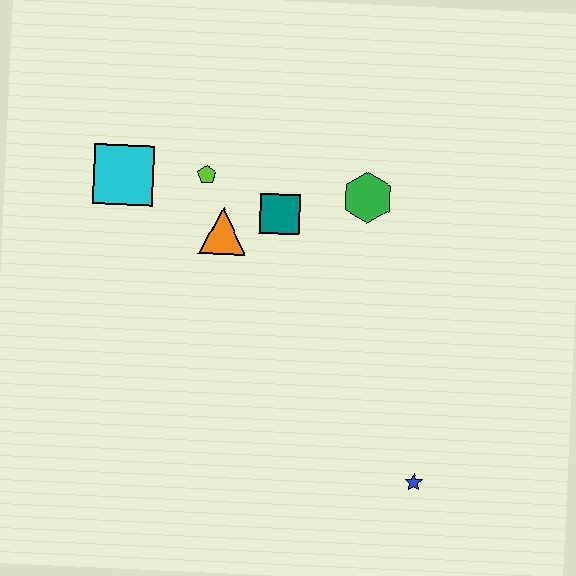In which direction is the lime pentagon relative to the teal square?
The lime pentagon is to the left of the teal square.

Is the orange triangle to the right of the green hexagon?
No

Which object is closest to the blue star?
The green hexagon is closest to the blue star.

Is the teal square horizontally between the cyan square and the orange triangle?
No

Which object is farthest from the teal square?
The blue star is farthest from the teal square.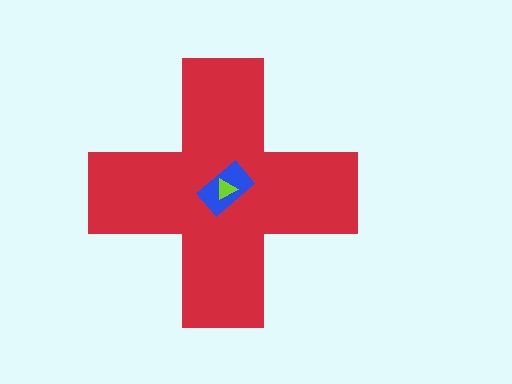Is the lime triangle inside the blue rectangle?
Yes.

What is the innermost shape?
The lime triangle.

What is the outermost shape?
The red cross.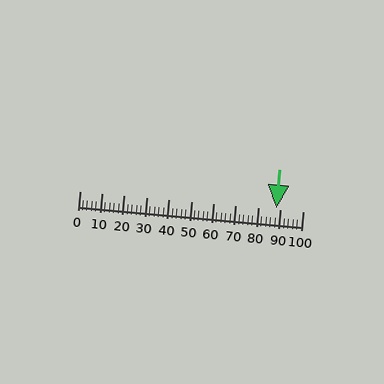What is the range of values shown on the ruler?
The ruler shows values from 0 to 100.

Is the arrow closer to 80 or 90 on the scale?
The arrow is closer to 90.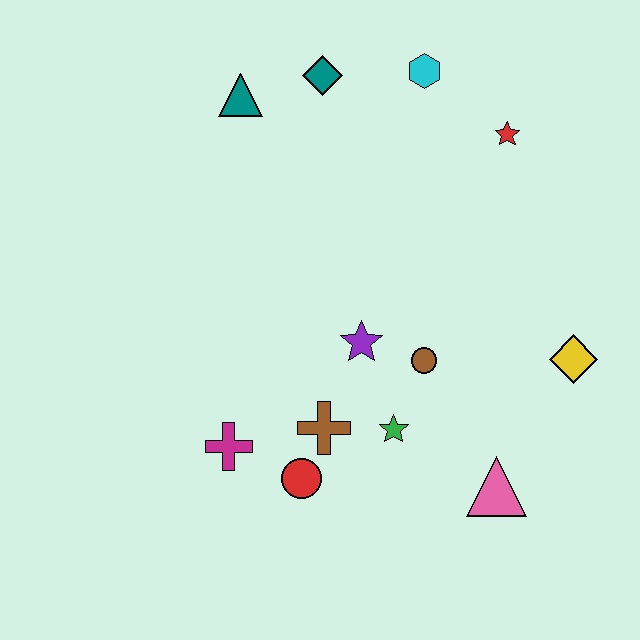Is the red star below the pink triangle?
No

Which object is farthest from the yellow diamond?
The teal triangle is farthest from the yellow diamond.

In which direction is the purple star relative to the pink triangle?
The purple star is above the pink triangle.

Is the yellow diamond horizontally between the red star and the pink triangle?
No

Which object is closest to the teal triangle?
The teal diamond is closest to the teal triangle.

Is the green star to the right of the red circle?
Yes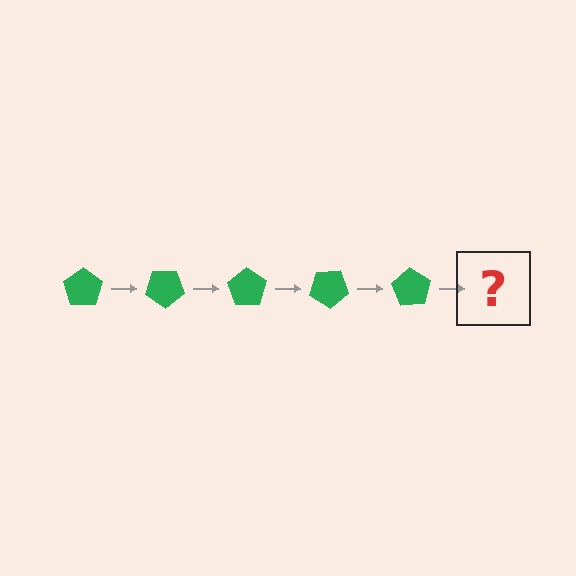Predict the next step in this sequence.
The next step is a green pentagon rotated 175 degrees.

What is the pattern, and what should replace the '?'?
The pattern is that the pentagon rotates 35 degrees each step. The '?' should be a green pentagon rotated 175 degrees.